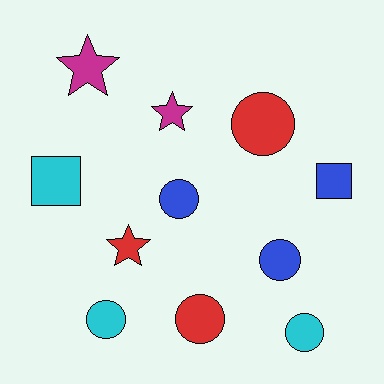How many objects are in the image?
There are 11 objects.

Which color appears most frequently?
Red, with 3 objects.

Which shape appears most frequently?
Circle, with 6 objects.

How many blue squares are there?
There is 1 blue square.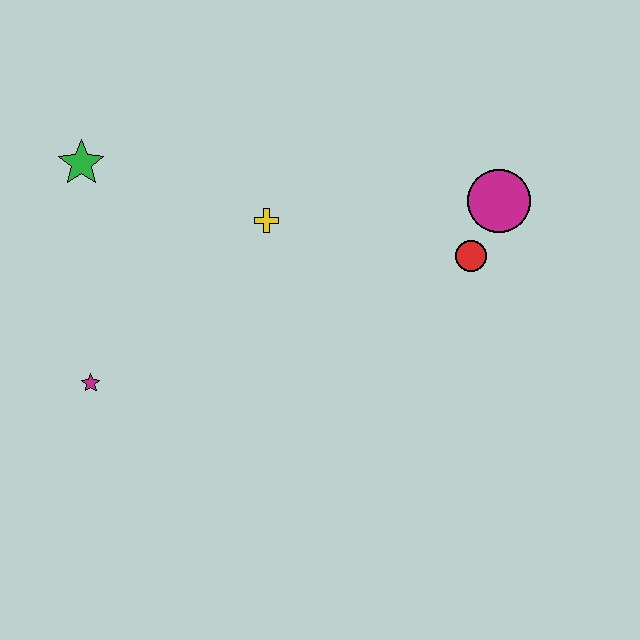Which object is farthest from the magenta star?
The magenta circle is farthest from the magenta star.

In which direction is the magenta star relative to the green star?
The magenta star is below the green star.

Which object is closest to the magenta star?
The green star is closest to the magenta star.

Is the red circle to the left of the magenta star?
No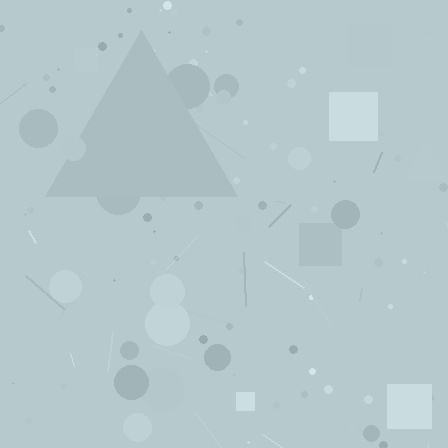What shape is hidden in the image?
A triangle is hidden in the image.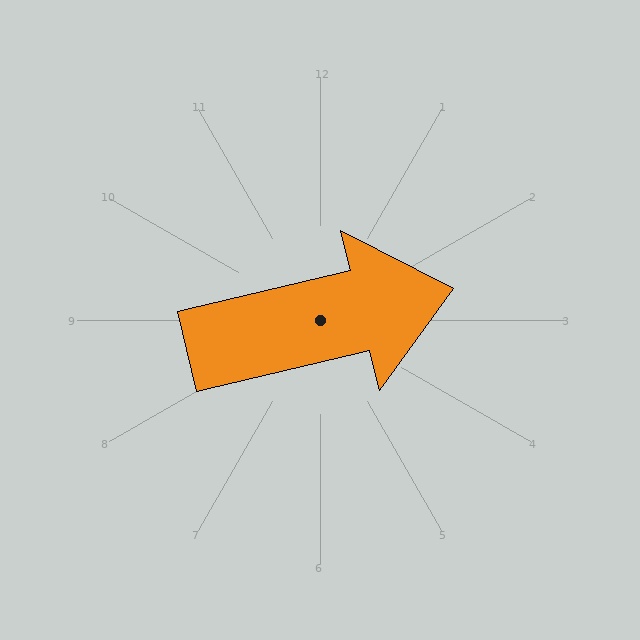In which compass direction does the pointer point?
East.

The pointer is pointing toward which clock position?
Roughly 3 o'clock.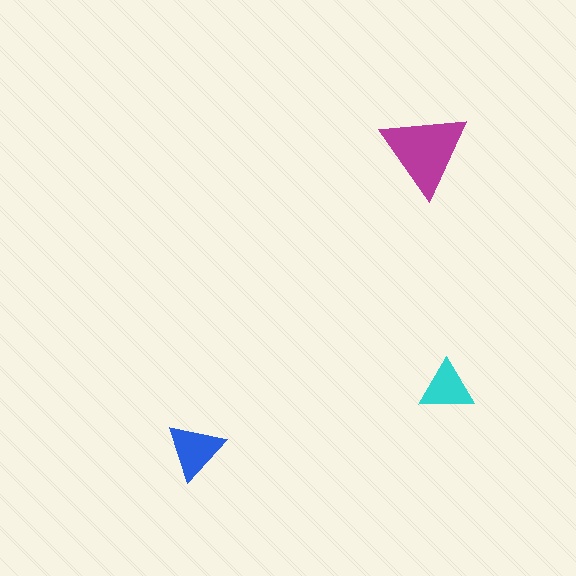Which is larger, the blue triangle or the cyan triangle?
The blue one.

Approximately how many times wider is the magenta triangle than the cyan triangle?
About 1.5 times wider.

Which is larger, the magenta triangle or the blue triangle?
The magenta one.